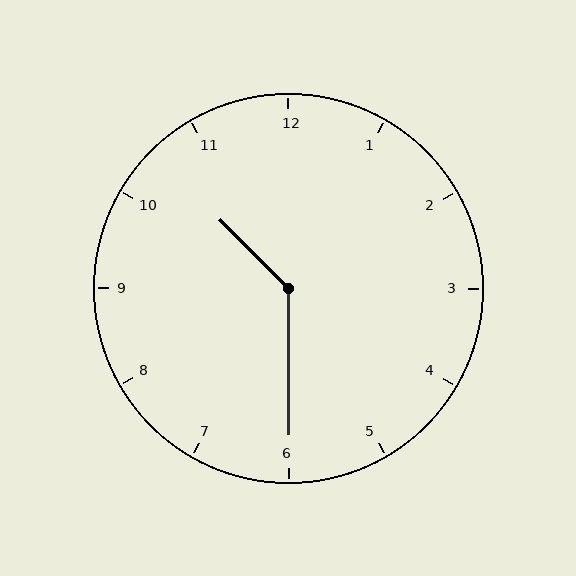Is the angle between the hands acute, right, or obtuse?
It is obtuse.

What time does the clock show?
10:30.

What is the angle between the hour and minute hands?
Approximately 135 degrees.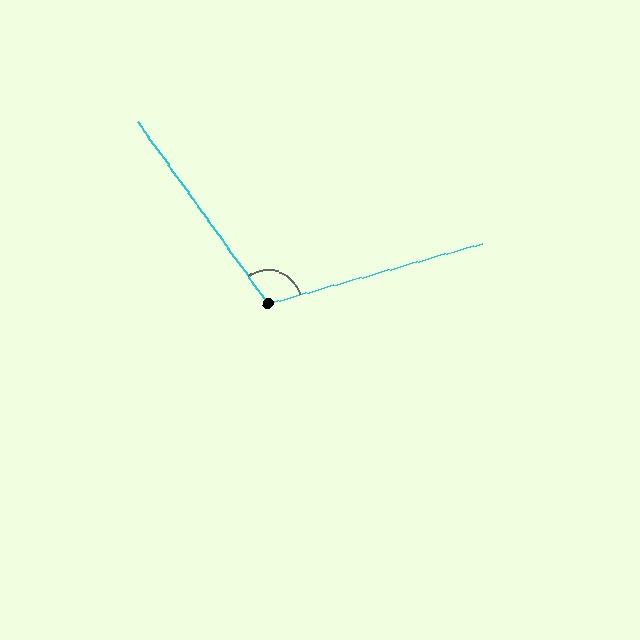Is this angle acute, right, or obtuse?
It is obtuse.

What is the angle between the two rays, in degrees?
Approximately 110 degrees.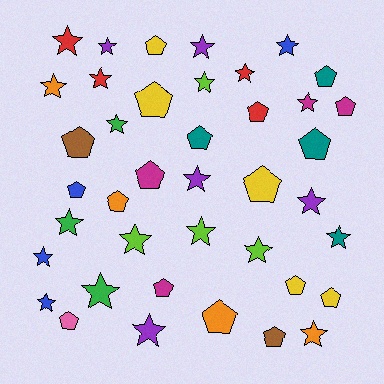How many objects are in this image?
There are 40 objects.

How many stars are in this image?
There are 22 stars.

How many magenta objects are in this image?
There are 4 magenta objects.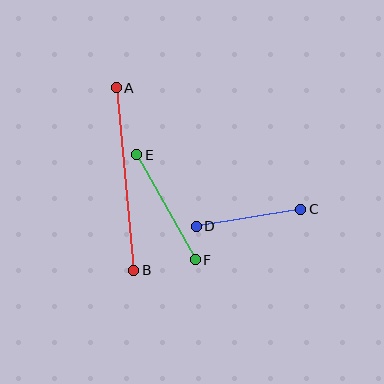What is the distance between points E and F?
The distance is approximately 120 pixels.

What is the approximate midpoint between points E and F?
The midpoint is at approximately (166, 207) pixels.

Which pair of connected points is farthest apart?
Points A and B are farthest apart.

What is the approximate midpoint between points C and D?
The midpoint is at approximately (248, 218) pixels.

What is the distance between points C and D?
The distance is approximately 106 pixels.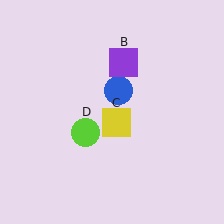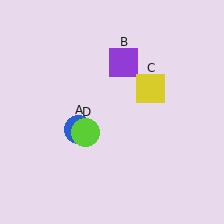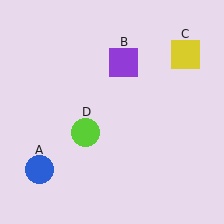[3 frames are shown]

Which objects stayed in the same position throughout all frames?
Purple square (object B) and lime circle (object D) remained stationary.